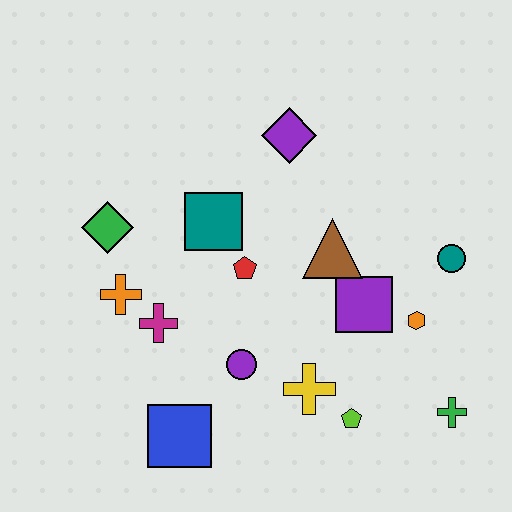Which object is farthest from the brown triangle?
The blue square is farthest from the brown triangle.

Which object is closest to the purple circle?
The yellow cross is closest to the purple circle.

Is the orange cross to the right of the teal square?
No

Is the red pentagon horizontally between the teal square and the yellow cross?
Yes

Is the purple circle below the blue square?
No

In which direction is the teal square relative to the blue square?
The teal square is above the blue square.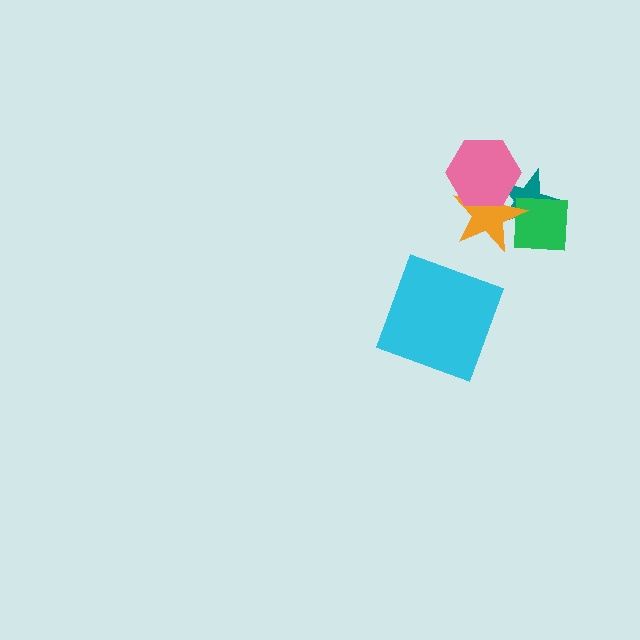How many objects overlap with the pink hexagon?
2 objects overlap with the pink hexagon.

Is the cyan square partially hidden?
No, no other shape covers it.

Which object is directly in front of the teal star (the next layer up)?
The green square is directly in front of the teal star.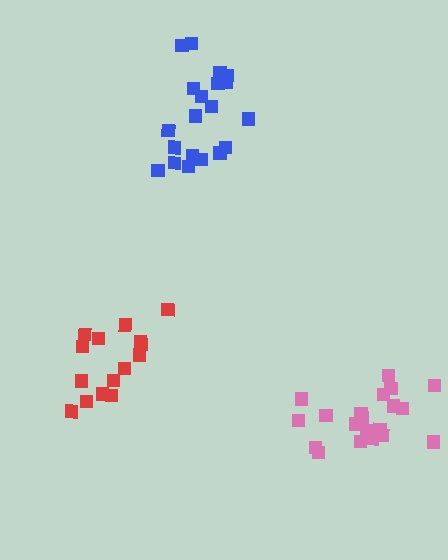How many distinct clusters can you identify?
There are 3 distinct clusters.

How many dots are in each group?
Group 1: 15 dots, Group 2: 20 dots, Group 3: 20 dots (55 total).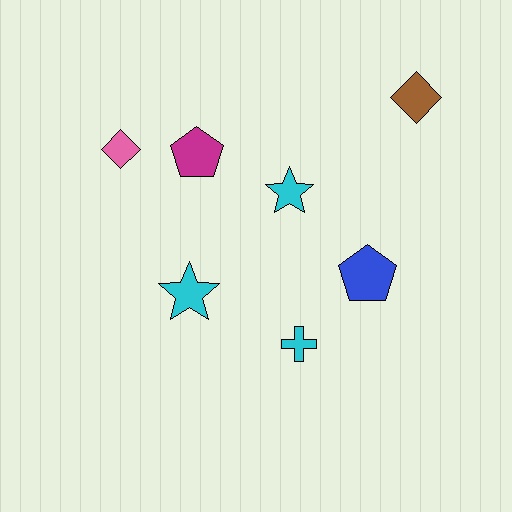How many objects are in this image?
There are 7 objects.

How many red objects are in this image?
There are no red objects.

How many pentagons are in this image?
There are 2 pentagons.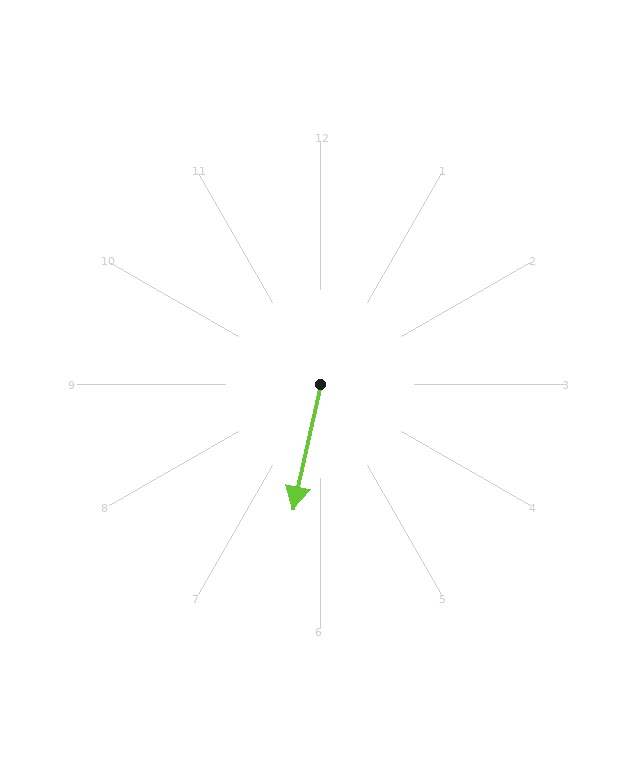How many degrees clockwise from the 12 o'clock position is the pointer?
Approximately 192 degrees.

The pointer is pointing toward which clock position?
Roughly 6 o'clock.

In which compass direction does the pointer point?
South.